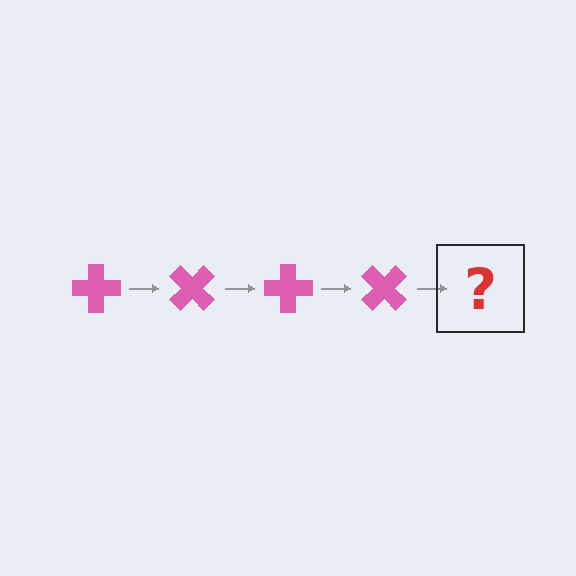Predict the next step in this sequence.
The next step is a pink cross rotated 180 degrees.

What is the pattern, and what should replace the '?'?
The pattern is that the cross rotates 45 degrees each step. The '?' should be a pink cross rotated 180 degrees.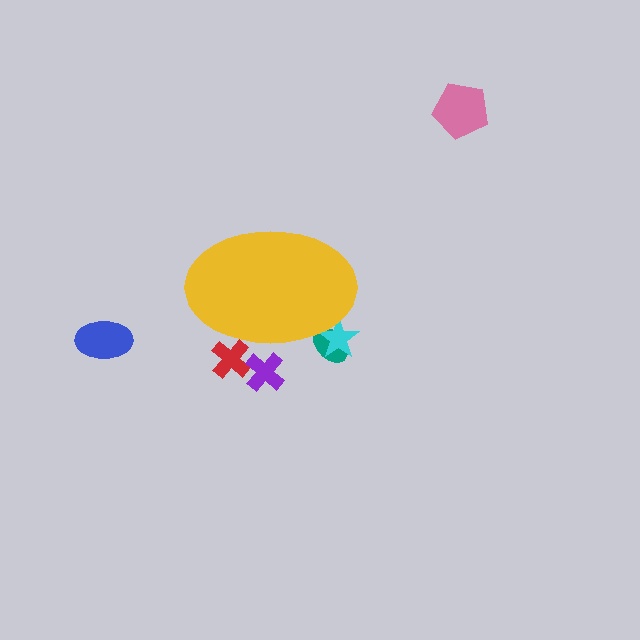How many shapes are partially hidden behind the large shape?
4 shapes are partially hidden.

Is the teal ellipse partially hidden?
Yes, the teal ellipse is partially hidden behind the yellow ellipse.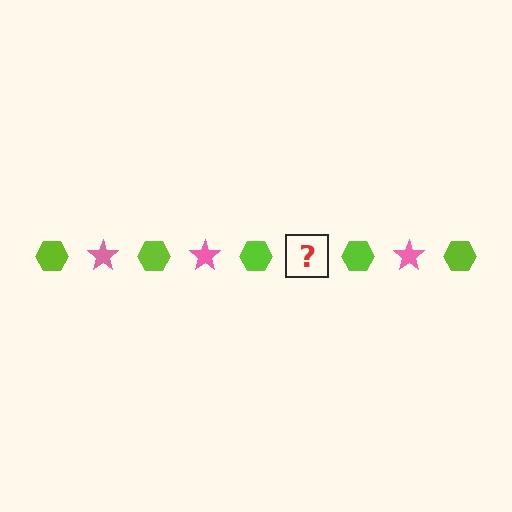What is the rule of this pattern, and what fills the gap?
The rule is that the pattern alternates between lime hexagon and pink star. The gap should be filled with a pink star.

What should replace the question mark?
The question mark should be replaced with a pink star.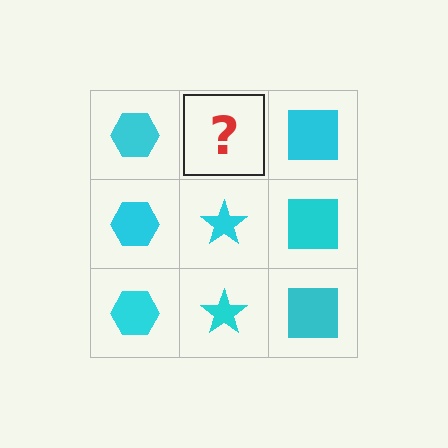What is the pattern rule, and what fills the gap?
The rule is that each column has a consistent shape. The gap should be filled with a cyan star.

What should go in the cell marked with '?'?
The missing cell should contain a cyan star.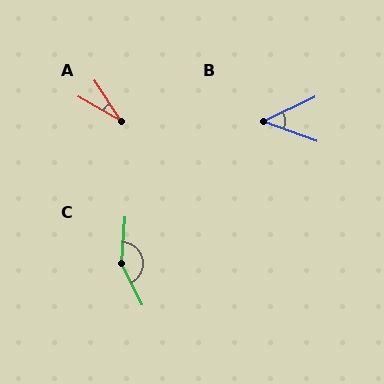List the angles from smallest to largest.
A (27°), B (46°), C (150°).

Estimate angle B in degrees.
Approximately 46 degrees.